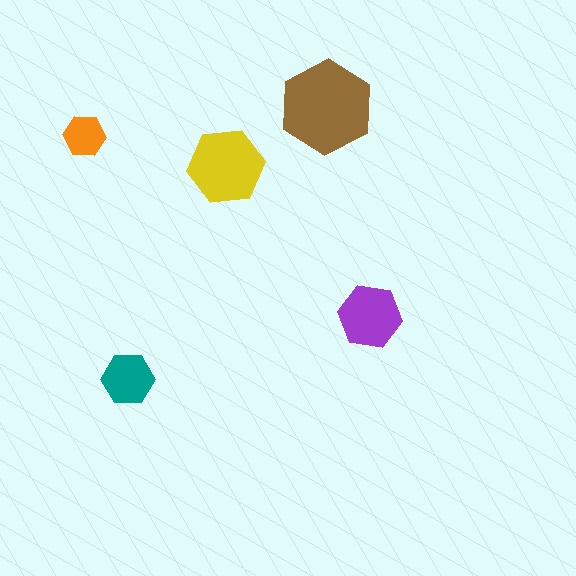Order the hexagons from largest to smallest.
the brown one, the yellow one, the purple one, the teal one, the orange one.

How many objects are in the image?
There are 5 objects in the image.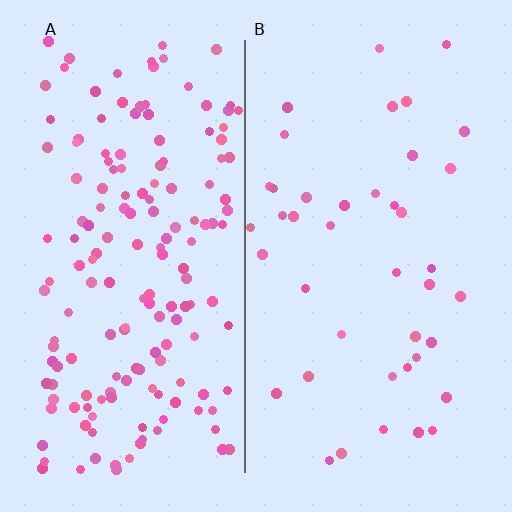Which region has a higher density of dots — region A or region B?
A (the left).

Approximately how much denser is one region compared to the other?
Approximately 4.0× — region A over region B.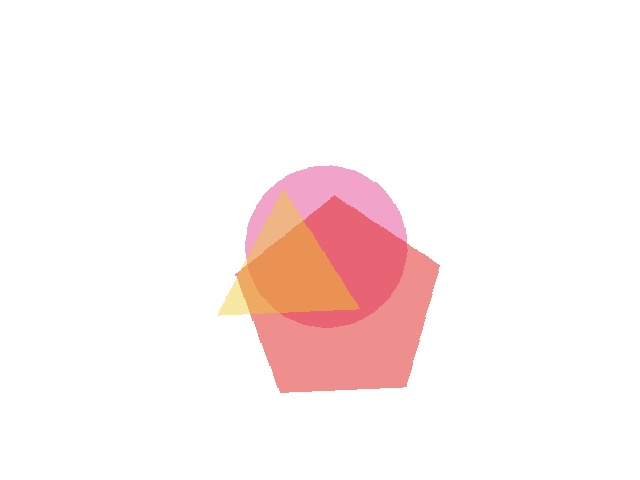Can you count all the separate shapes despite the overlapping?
Yes, there are 3 separate shapes.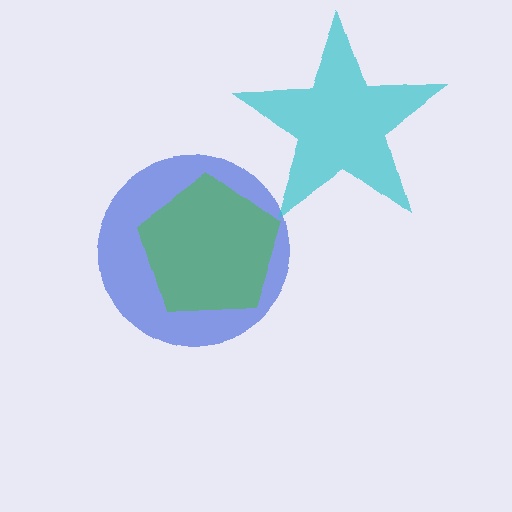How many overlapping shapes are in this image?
There are 3 overlapping shapes in the image.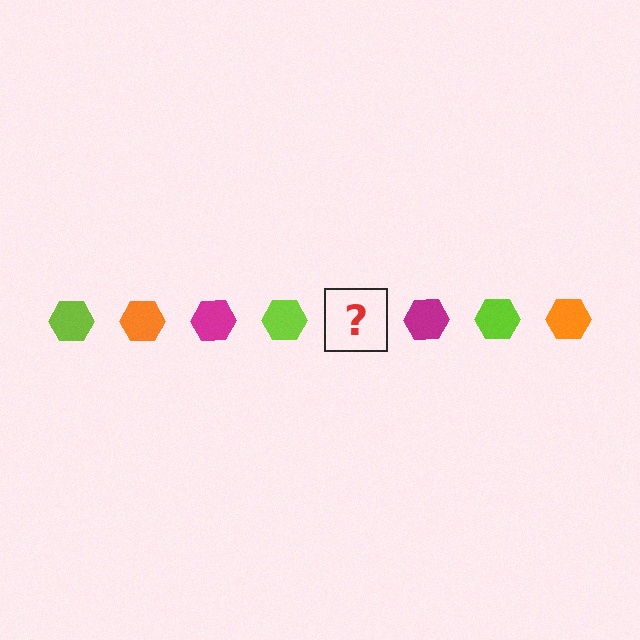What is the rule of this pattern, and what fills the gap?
The rule is that the pattern cycles through lime, orange, magenta hexagons. The gap should be filled with an orange hexagon.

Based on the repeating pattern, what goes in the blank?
The blank should be an orange hexagon.